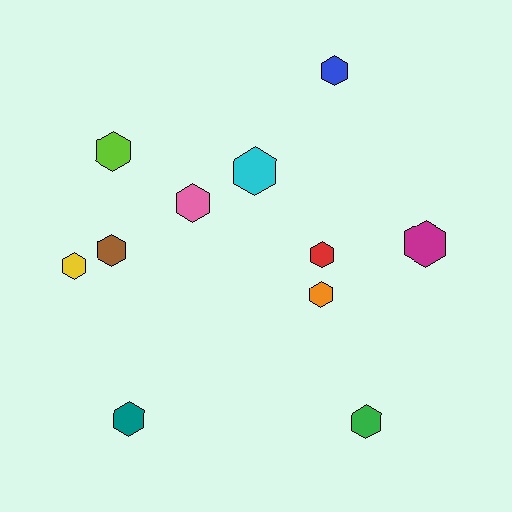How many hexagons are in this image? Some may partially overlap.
There are 11 hexagons.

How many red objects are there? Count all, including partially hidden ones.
There is 1 red object.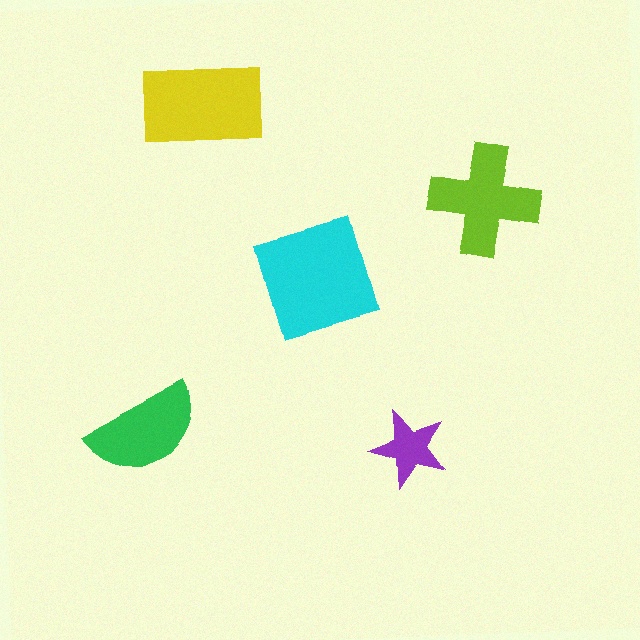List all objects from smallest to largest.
The purple star, the green semicircle, the lime cross, the yellow rectangle, the cyan square.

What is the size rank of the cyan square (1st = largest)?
1st.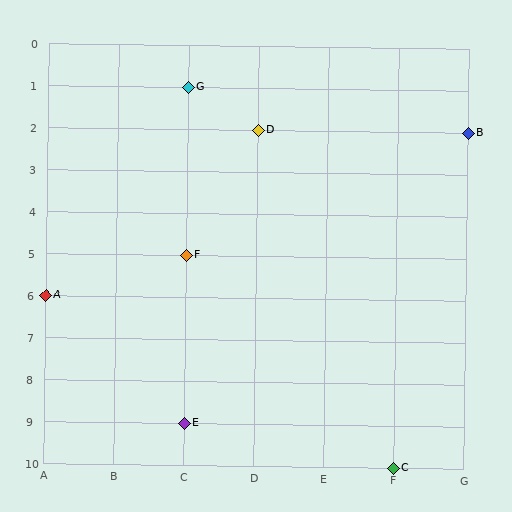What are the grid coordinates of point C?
Point C is at grid coordinates (F, 10).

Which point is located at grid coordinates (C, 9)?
Point E is at (C, 9).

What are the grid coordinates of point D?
Point D is at grid coordinates (D, 2).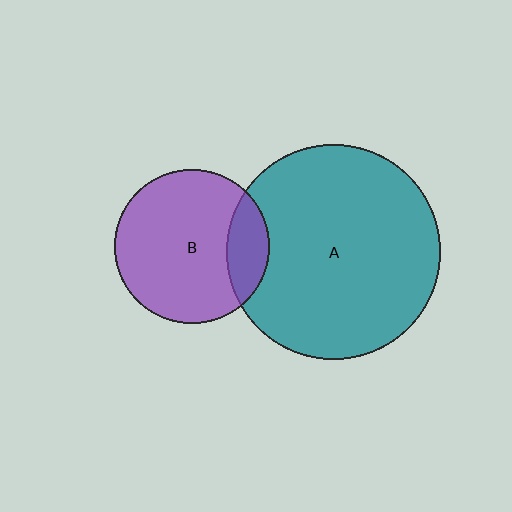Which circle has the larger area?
Circle A (teal).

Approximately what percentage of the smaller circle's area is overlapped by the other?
Approximately 20%.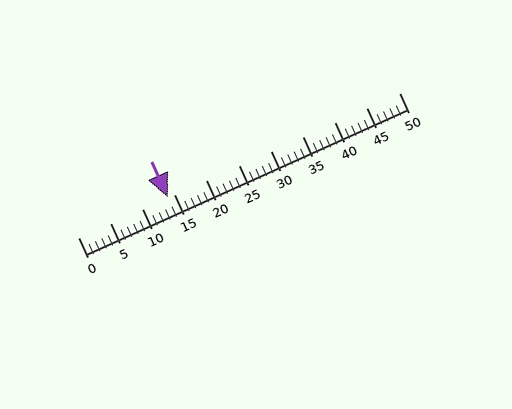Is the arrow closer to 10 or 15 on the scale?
The arrow is closer to 15.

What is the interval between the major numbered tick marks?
The major tick marks are spaced 5 units apart.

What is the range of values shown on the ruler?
The ruler shows values from 0 to 50.